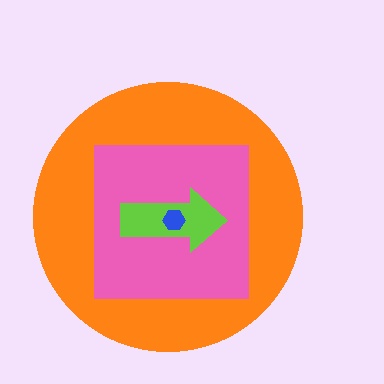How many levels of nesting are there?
4.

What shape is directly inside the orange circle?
The pink square.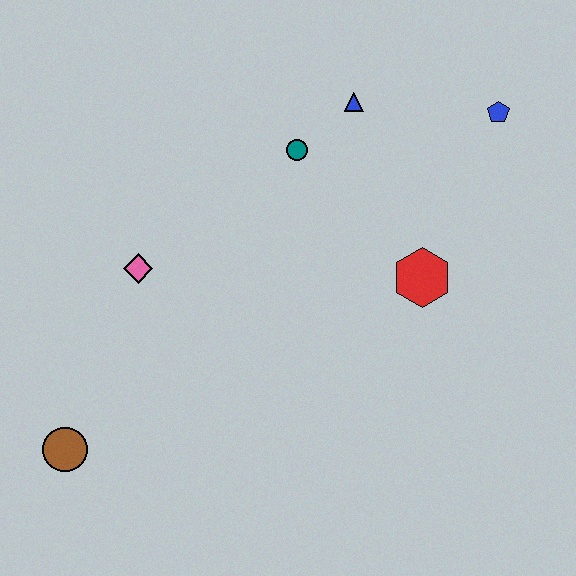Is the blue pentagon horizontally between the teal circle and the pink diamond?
No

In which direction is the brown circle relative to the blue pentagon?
The brown circle is to the left of the blue pentagon.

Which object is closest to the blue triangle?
The teal circle is closest to the blue triangle.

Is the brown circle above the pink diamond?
No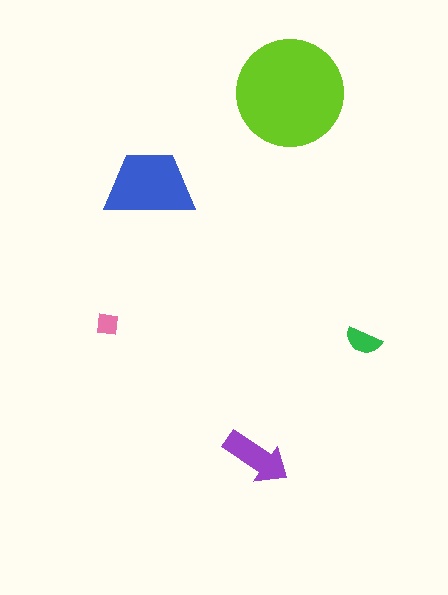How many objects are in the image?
There are 5 objects in the image.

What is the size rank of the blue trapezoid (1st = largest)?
2nd.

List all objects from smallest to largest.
The pink square, the green semicircle, the purple arrow, the blue trapezoid, the lime circle.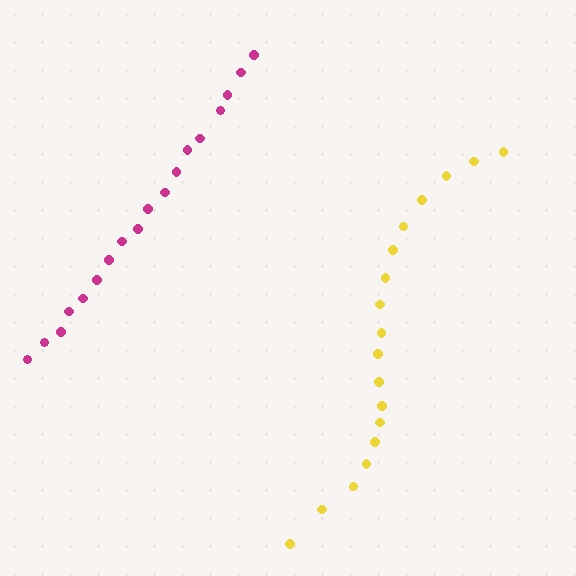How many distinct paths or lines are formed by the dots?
There are 2 distinct paths.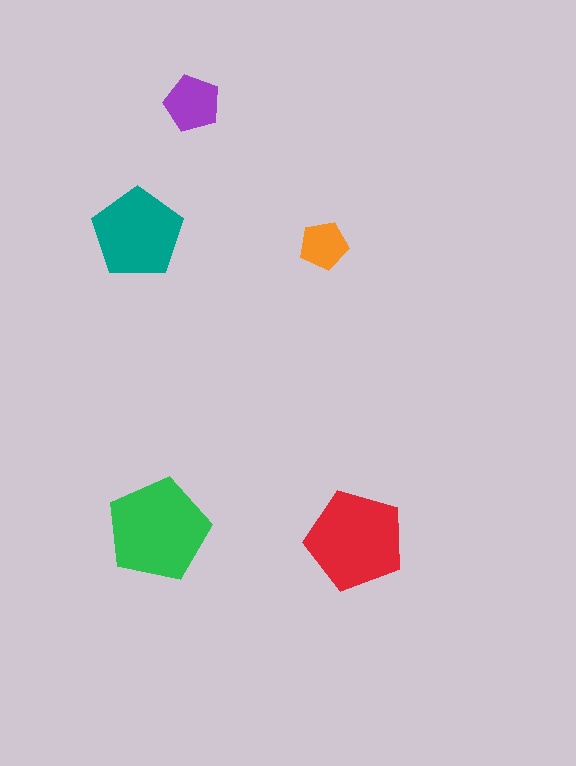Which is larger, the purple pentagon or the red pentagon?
The red one.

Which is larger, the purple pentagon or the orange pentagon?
The purple one.